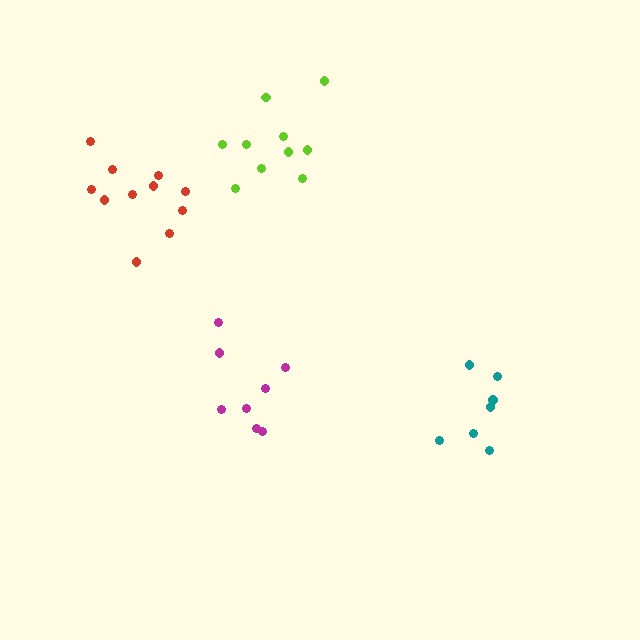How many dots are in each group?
Group 1: 7 dots, Group 2: 10 dots, Group 3: 8 dots, Group 4: 11 dots (36 total).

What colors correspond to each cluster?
The clusters are colored: teal, lime, magenta, red.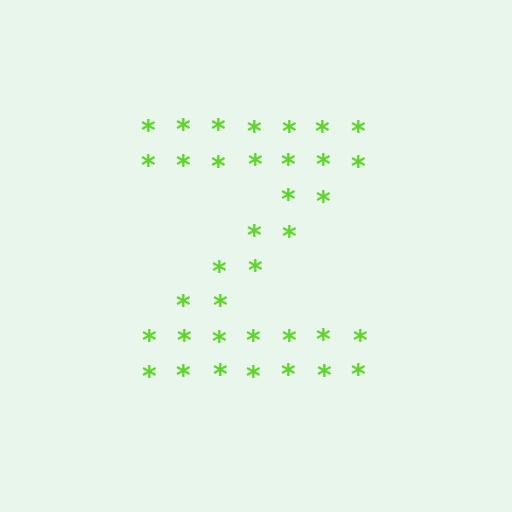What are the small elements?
The small elements are asterisks.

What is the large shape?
The large shape is the letter Z.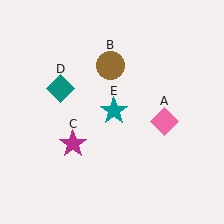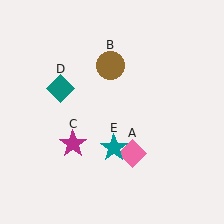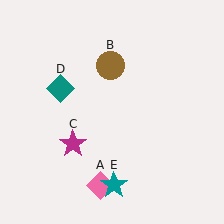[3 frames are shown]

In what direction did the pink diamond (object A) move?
The pink diamond (object A) moved down and to the left.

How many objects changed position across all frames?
2 objects changed position: pink diamond (object A), teal star (object E).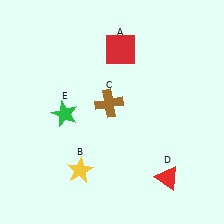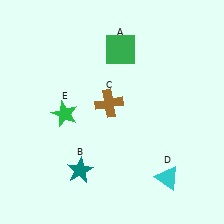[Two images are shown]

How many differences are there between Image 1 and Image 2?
There are 3 differences between the two images.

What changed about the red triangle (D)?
In Image 1, D is red. In Image 2, it changed to cyan.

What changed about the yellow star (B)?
In Image 1, B is yellow. In Image 2, it changed to teal.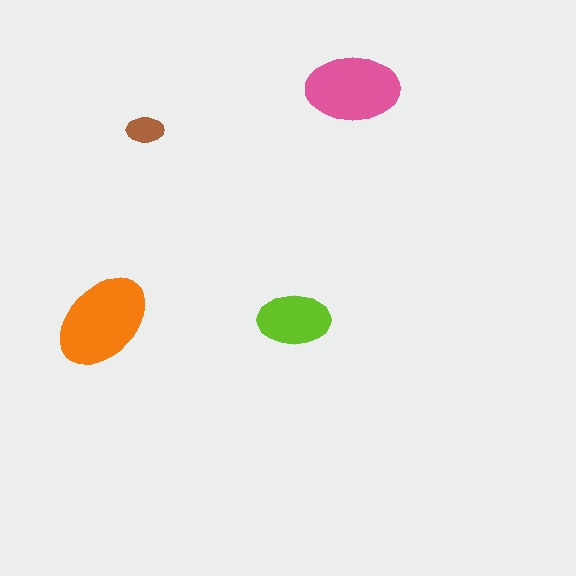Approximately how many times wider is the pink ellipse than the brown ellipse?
About 2.5 times wider.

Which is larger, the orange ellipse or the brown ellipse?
The orange one.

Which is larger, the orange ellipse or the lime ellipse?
The orange one.